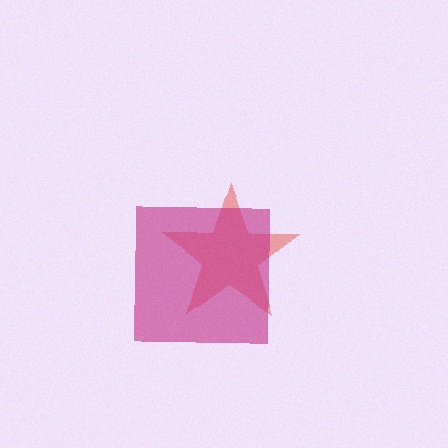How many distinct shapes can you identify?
There are 2 distinct shapes: a red star, a magenta square.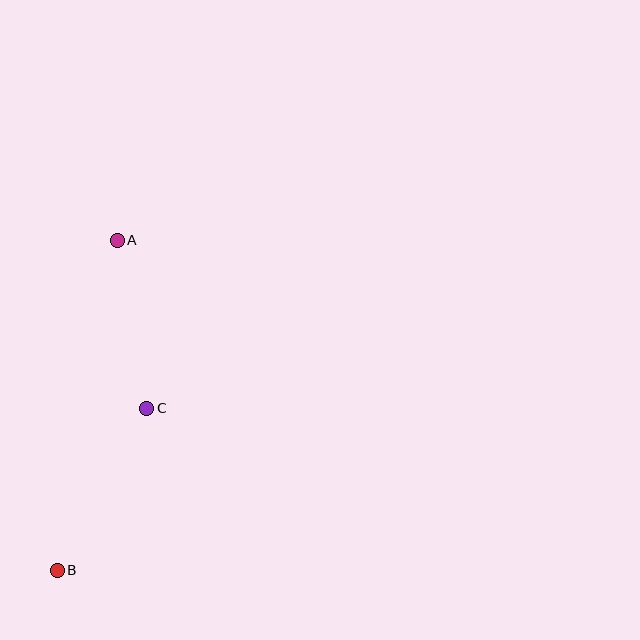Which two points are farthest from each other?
Points A and B are farthest from each other.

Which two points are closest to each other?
Points A and C are closest to each other.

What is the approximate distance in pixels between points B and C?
The distance between B and C is approximately 185 pixels.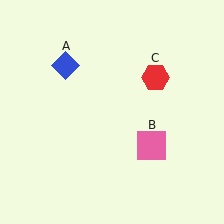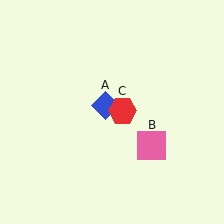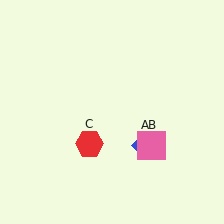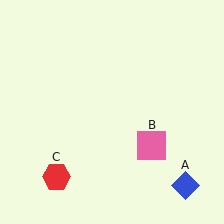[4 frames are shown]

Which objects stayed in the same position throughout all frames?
Pink square (object B) remained stationary.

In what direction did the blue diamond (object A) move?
The blue diamond (object A) moved down and to the right.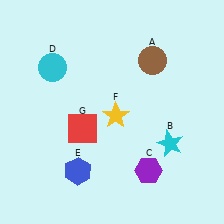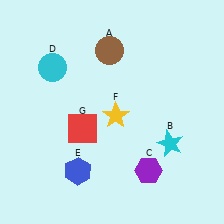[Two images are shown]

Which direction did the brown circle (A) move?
The brown circle (A) moved left.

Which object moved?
The brown circle (A) moved left.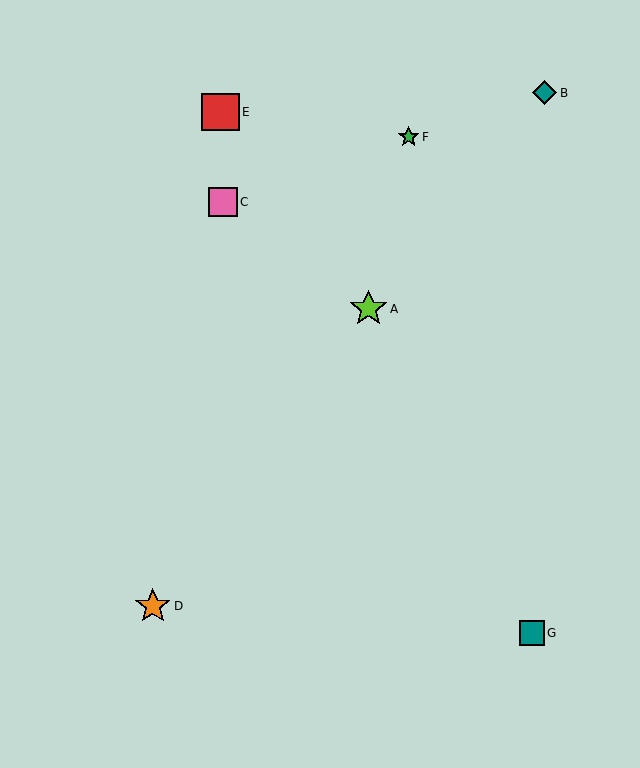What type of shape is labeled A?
Shape A is a lime star.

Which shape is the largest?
The red square (labeled E) is the largest.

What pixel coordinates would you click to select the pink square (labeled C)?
Click at (223, 202) to select the pink square C.